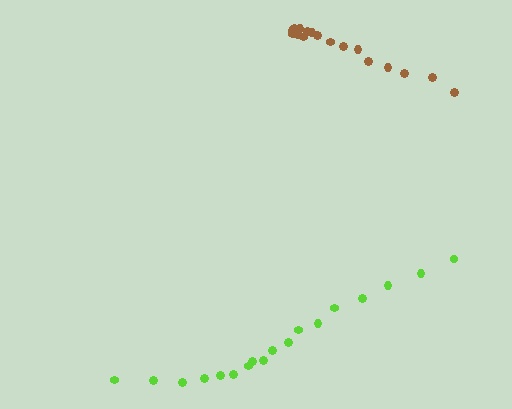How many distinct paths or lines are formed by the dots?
There are 2 distinct paths.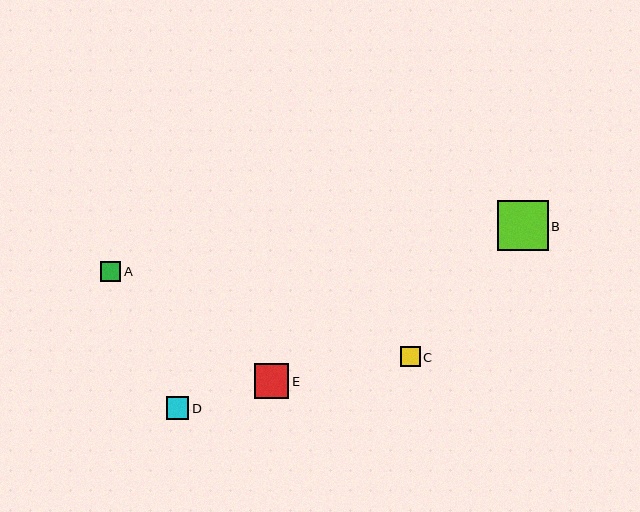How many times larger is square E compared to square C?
Square E is approximately 1.8 times the size of square C.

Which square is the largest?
Square B is the largest with a size of approximately 51 pixels.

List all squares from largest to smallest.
From largest to smallest: B, E, D, A, C.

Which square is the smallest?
Square C is the smallest with a size of approximately 19 pixels.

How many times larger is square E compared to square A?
Square E is approximately 1.7 times the size of square A.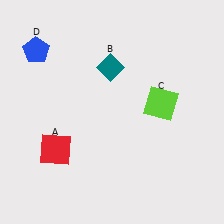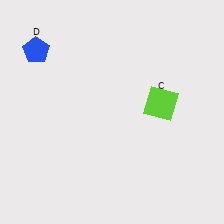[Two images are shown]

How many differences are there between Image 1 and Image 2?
There are 2 differences between the two images.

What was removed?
The red square (A), the teal diamond (B) were removed in Image 2.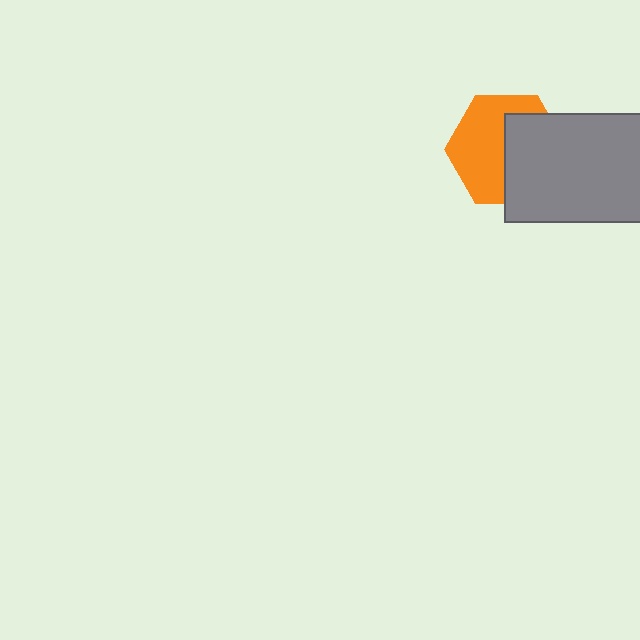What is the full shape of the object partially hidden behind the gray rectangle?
The partially hidden object is an orange hexagon.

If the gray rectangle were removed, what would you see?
You would see the complete orange hexagon.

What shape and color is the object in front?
The object in front is a gray rectangle.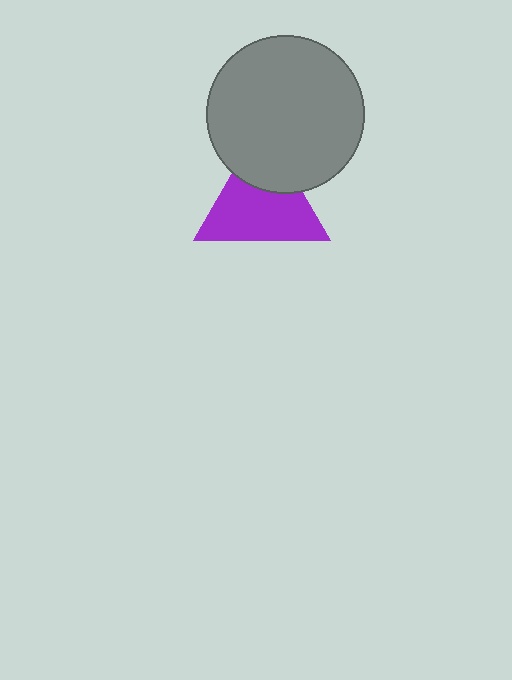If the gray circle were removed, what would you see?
You would see the complete purple triangle.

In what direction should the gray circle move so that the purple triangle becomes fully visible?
The gray circle should move up. That is the shortest direction to clear the overlap and leave the purple triangle fully visible.